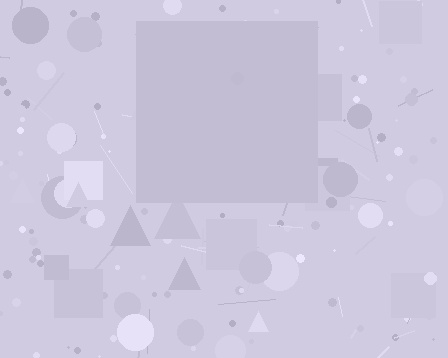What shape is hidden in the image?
A square is hidden in the image.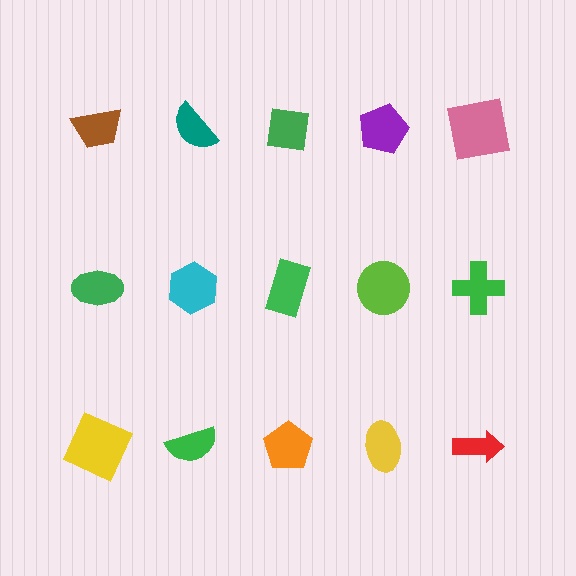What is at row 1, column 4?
A purple pentagon.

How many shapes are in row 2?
5 shapes.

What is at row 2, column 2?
A cyan hexagon.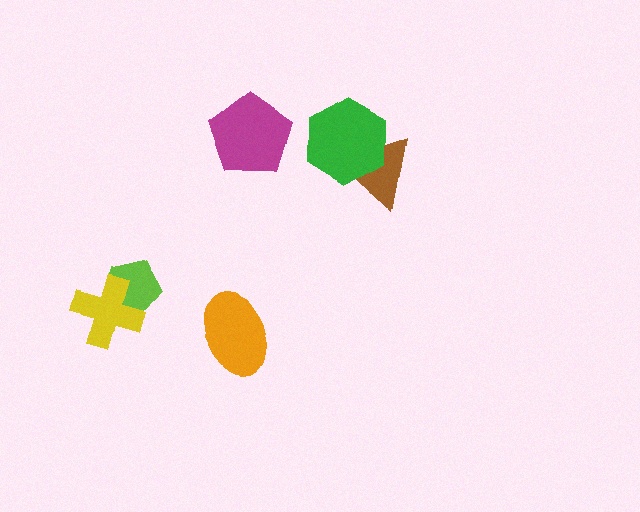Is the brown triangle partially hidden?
Yes, it is partially covered by another shape.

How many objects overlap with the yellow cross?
1 object overlaps with the yellow cross.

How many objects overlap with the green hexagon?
1 object overlaps with the green hexagon.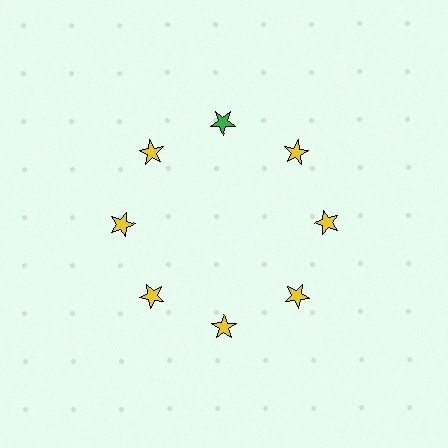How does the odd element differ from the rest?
It has a different color: green instead of yellow.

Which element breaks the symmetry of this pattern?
The green star at roughly the 12 o'clock position breaks the symmetry. All other shapes are yellow stars.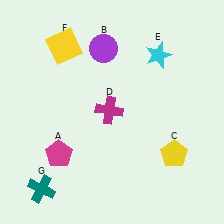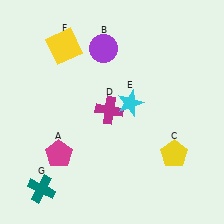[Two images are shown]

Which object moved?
The cyan star (E) moved down.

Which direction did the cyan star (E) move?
The cyan star (E) moved down.